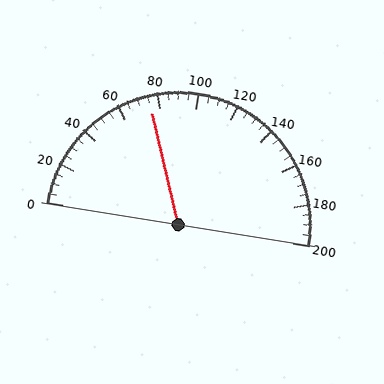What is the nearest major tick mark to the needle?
The nearest major tick mark is 80.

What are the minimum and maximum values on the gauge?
The gauge ranges from 0 to 200.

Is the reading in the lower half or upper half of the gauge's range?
The reading is in the lower half of the range (0 to 200).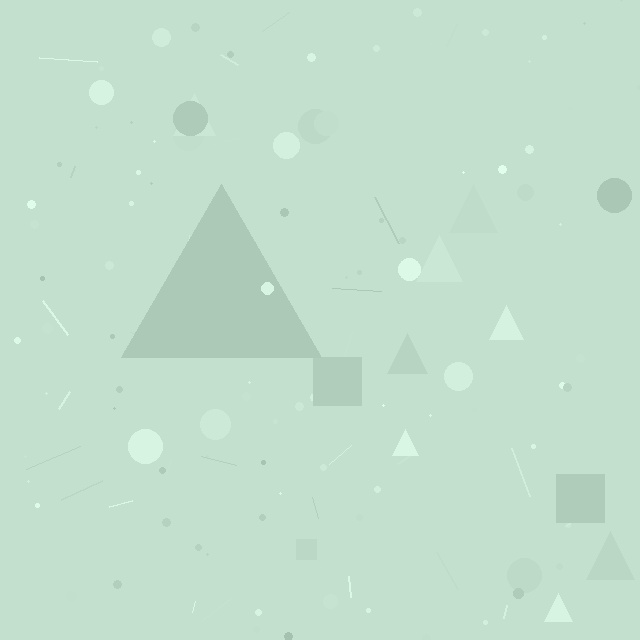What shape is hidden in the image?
A triangle is hidden in the image.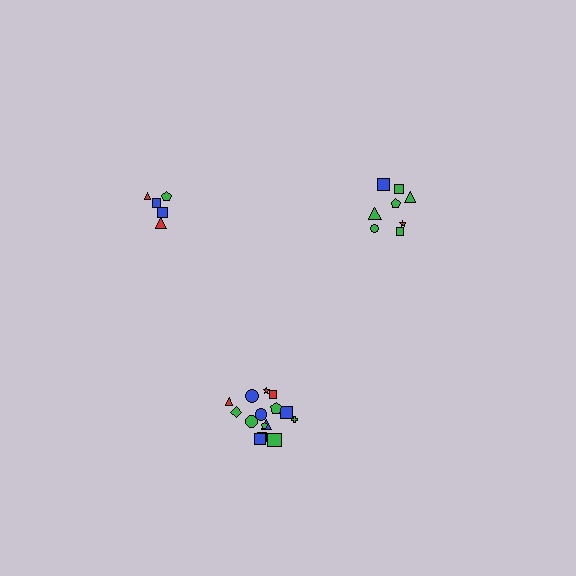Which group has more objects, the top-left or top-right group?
The top-right group.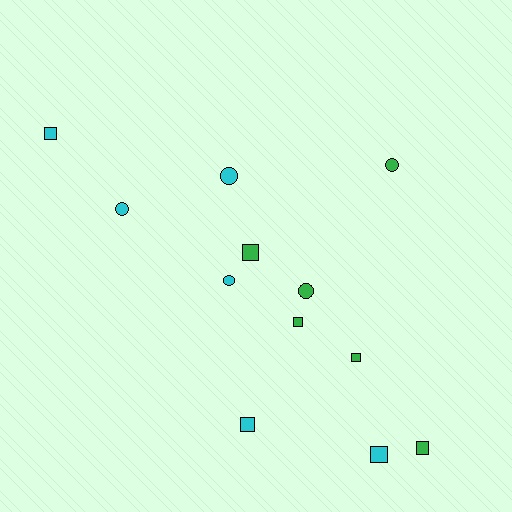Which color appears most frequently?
Green, with 6 objects.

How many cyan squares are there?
There are 3 cyan squares.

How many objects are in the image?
There are 12 objects.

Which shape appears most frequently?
Square, with 7 objects.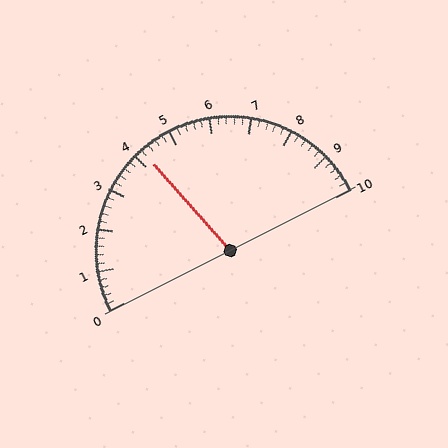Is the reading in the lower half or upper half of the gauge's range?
The reading is in the lower half of the range (0 to 10).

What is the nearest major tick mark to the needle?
The nearest major tick mark is 4.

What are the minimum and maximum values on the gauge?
The gauge ranges from 0 to 10.